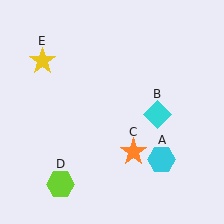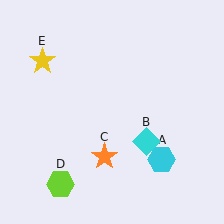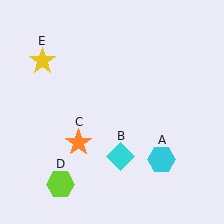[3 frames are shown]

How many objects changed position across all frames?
2 objects changed position: cyan diamond (object B), orange star (object C).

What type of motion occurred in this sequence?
The cyan diamond (object B), orange star (object C) rotated clockwise around the center of the scene.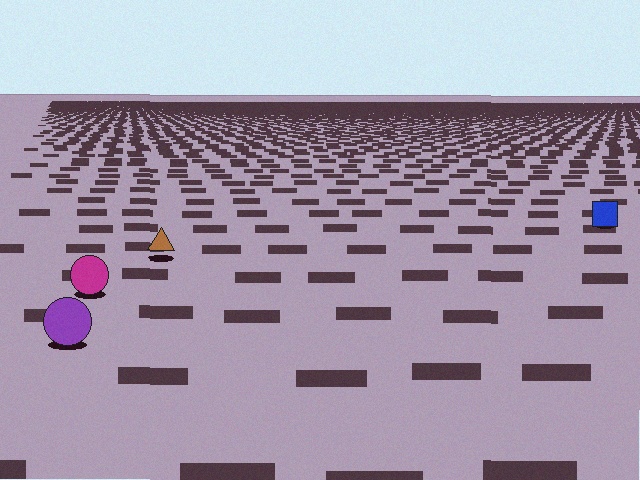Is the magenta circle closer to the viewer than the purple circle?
No. The purple circle is closer — you can tell from the texture gradient: the ground texture is coarser near it.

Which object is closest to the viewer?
The purple circle is closest. The texture marks near it are larger and more spread out.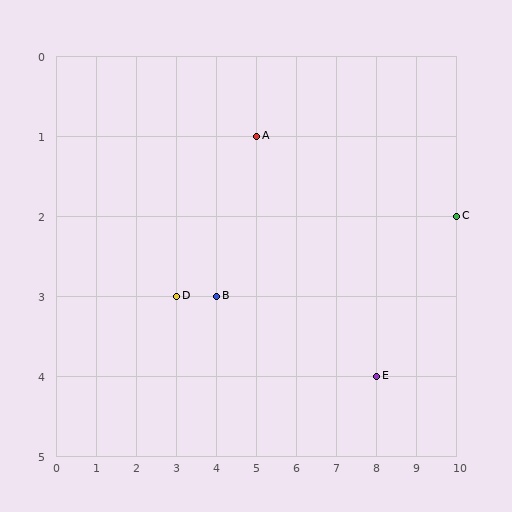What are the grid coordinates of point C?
Point C is at grid coordinates (10, 2).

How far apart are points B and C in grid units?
Points B and C are 6 columns and 1 row apart (about 6.1 grid units diagonally).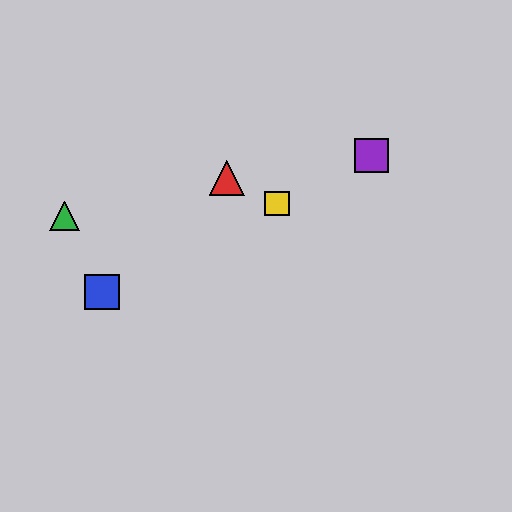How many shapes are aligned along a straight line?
3 shapes (the blue square, the yellow square, the purple square) are aligned along a straight line.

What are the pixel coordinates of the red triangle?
The red triangle is at (227, 178).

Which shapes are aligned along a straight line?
The blue square, the yellow square, the purple square are aligned along a straight line.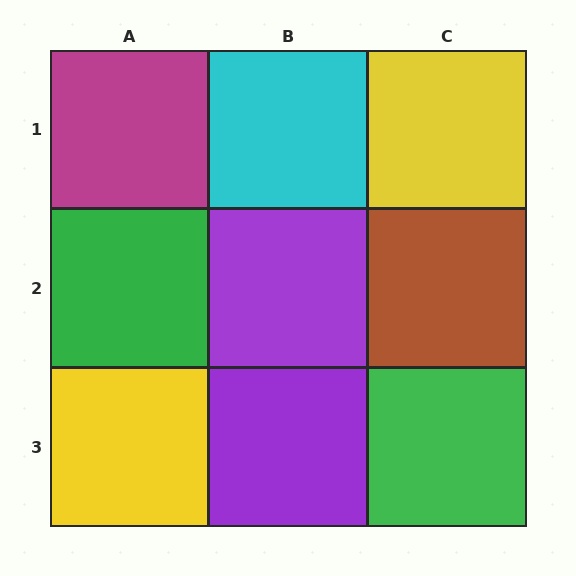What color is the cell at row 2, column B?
Purple.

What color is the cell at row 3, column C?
Green.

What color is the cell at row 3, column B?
Purple.